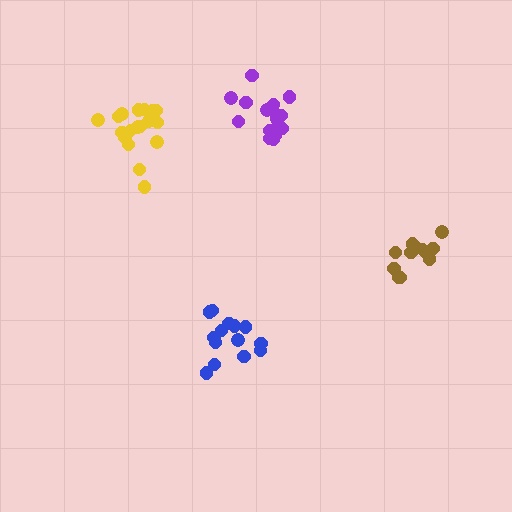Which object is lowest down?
The blue cluster is bottommost.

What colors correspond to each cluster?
The clusters are colored: yellow, brown, purple, blue.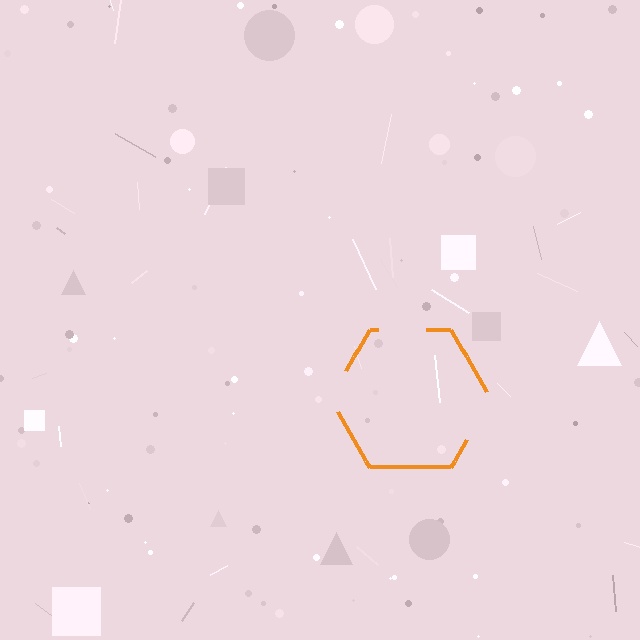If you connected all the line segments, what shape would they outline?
They would outline a hexagon.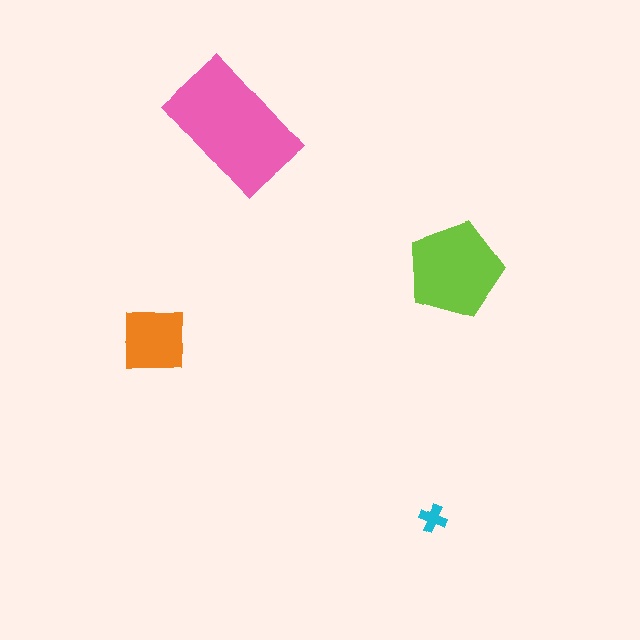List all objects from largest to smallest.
The pink rectangle, the lime pentagon, the orange square, the cyan cross.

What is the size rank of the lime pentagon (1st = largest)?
2nd.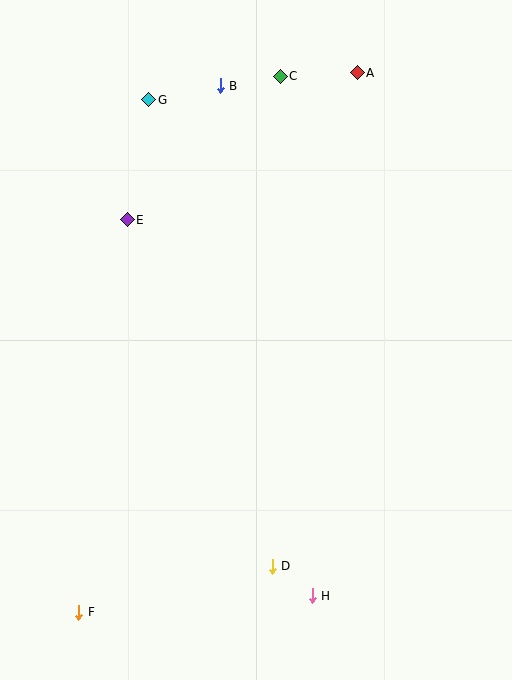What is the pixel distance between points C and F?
The distance between C and F is 573 pixels.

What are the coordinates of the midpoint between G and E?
The midpoint between G and E is at (138, 160).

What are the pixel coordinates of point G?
Point G is at (149, 100).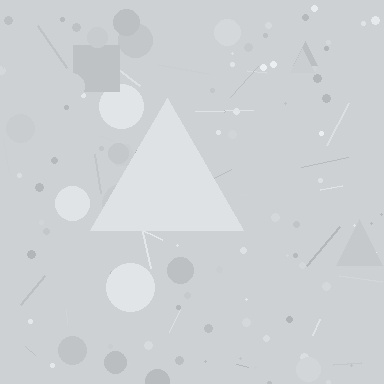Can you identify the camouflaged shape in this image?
The camouflaged shape is a triangle.